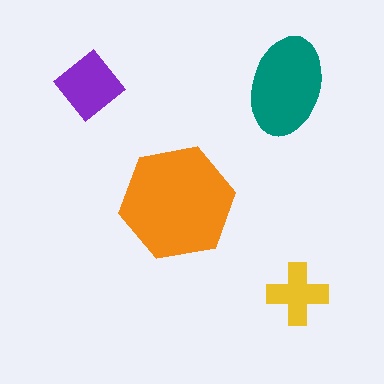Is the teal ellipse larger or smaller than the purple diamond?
Larger.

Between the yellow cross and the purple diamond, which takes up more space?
The purple diamond.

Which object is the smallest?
The yellow cross.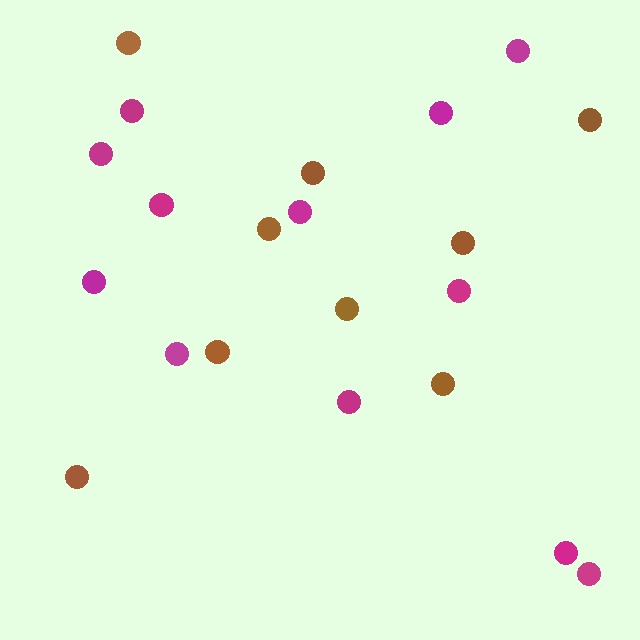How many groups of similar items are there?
There are 2 groups: one group of magenta circles (12) and one group of brown circles (9).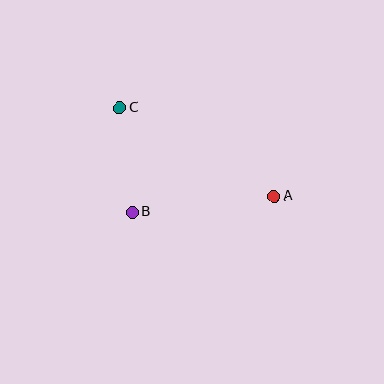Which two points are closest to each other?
Points B and C are closest to each other.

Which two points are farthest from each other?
Points A and C are farthest from each other.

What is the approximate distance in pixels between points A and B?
The distance between A and B is approximately 143 pixels.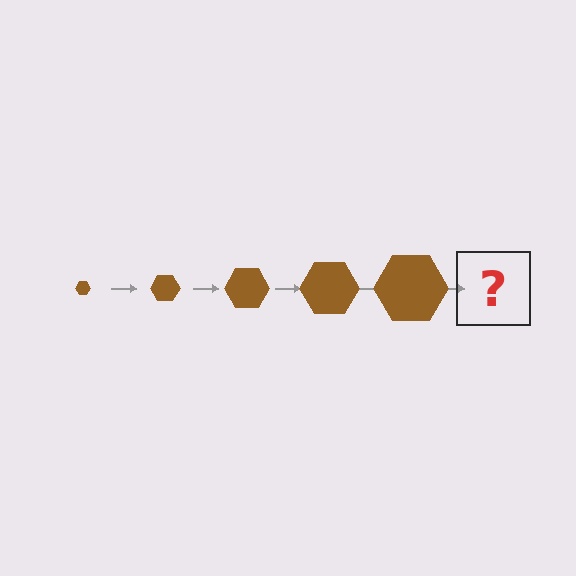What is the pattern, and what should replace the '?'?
The pattern is that the hexagon gets progressively larger each step. The '?' should be a brown hexagon, larger than the previous one.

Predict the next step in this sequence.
The next step is a brown hexagon, larger than the previous one.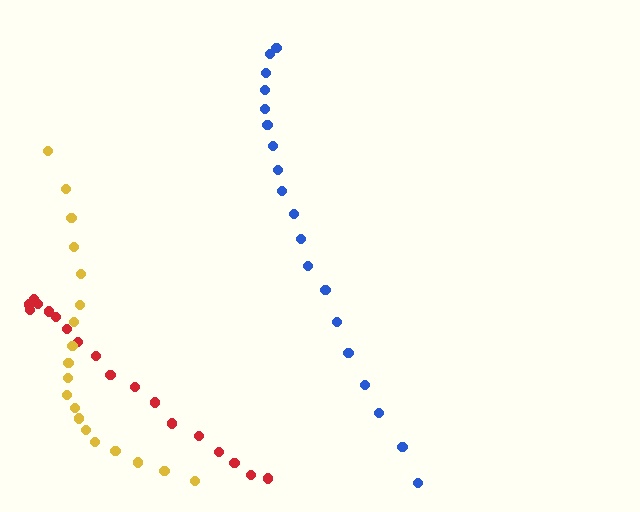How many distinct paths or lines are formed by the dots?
There are 3 distinct paths.